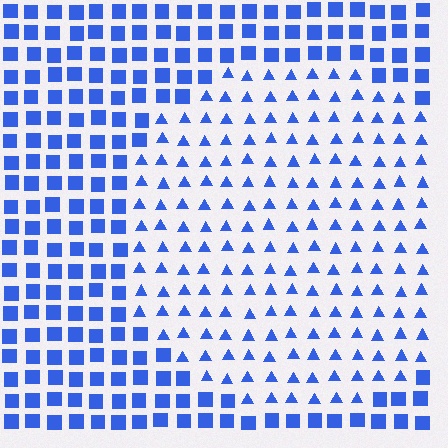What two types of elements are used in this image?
The image uses triangles inside the circle region and squares outside it.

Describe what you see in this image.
The image is filled with small blue elements arranged in a uniform grid. A circle-shaped region contains triangles, while the surrounding area contains squares. The boundary is defined purely by the change in element shape.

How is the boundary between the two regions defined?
The boundary is defined by a change in element shape: triangles inside vs. squares outside. All elements share the same color and spacing.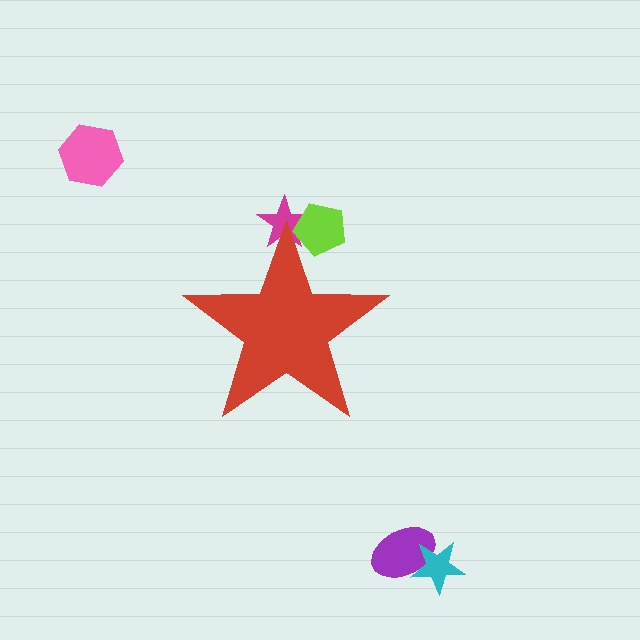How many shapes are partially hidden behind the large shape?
2 shapes are partially hidden.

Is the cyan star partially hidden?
No, the cyan star is fully visible.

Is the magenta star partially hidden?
Yes, the magenta star is partially hidden behind the red star.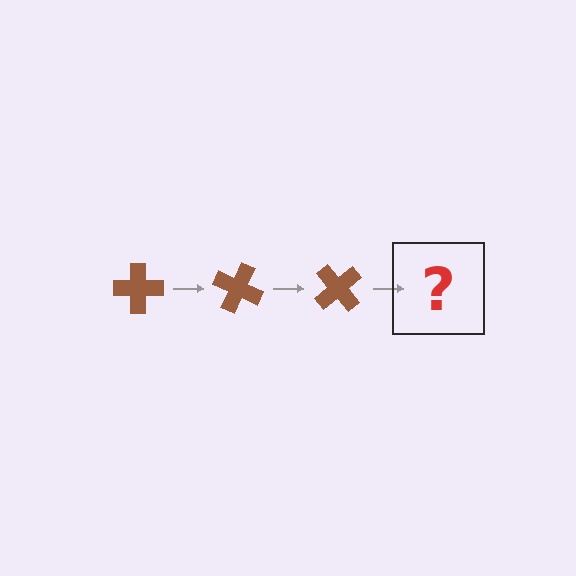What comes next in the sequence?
The next element should be a brown cross rotated 75 degrees.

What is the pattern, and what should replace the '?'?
The pattern is that the cross rotates 25 degrees each step. The '?' should be a brown cross rotated 75 degrees.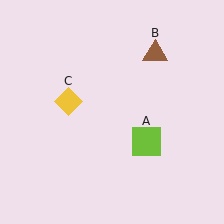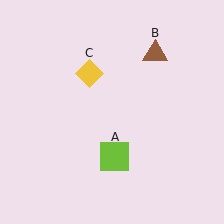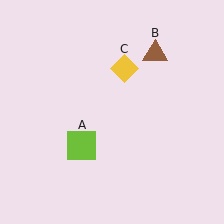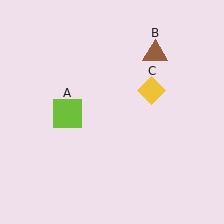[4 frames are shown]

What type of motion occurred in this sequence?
The lime square (object A), yellow diamond (object C) rotated clockwise around the center of the scene.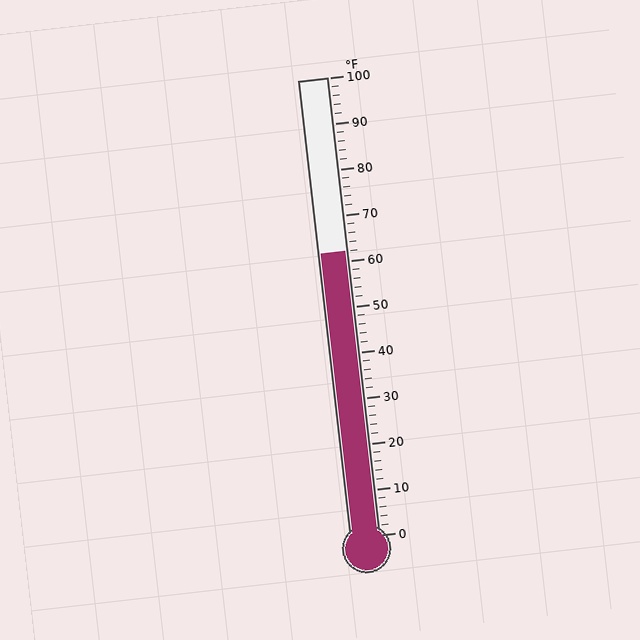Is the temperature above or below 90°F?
The temperature is below 90°F.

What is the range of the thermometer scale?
The thermometer scale ranges from 0°F to 100°F.